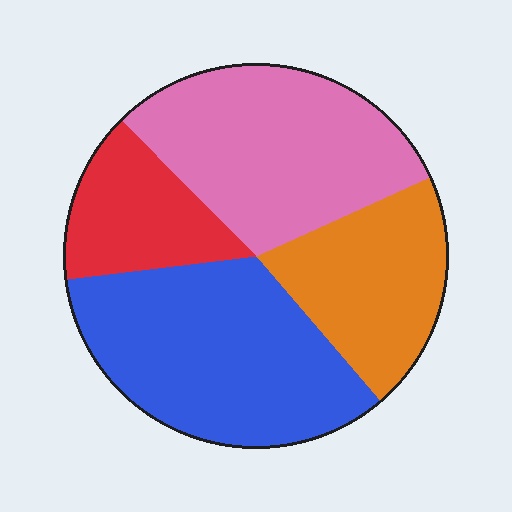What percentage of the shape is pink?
Pink covers around 30% of the shape.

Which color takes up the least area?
Red, at roughly 15%.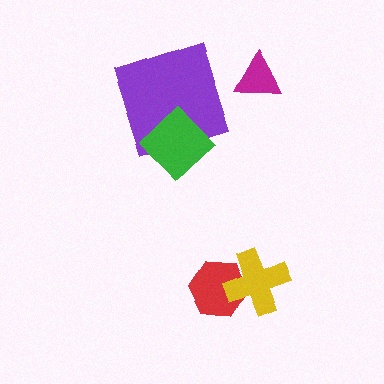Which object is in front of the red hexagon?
The yellow cross is in front of the red hexagon.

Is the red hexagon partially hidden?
Yes, it is partially covered by another shape.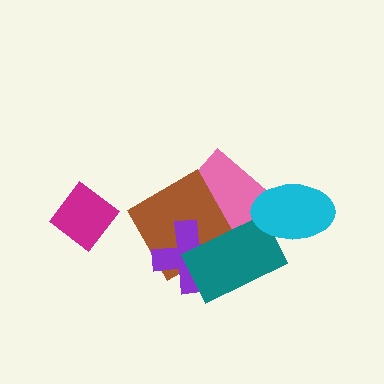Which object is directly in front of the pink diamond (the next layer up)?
The brown square is directly in front of the pink diamond.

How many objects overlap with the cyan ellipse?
2 objects overlap with the cyan ellipse.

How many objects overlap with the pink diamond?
4 objects overlap with the pink diamond.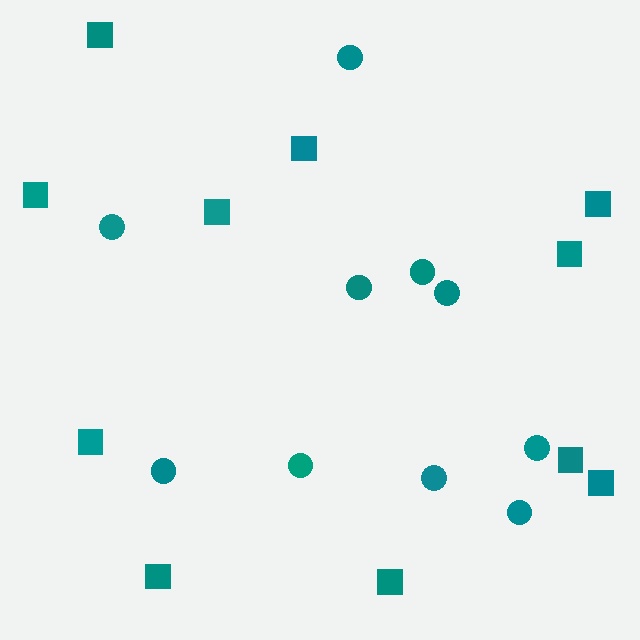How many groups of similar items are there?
There are 2 groups: one group of circles (10) and one group of squares (11).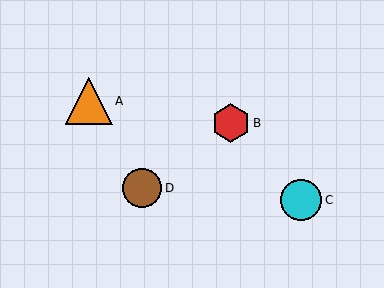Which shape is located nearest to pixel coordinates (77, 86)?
The orange triangle (labeled A) at (89, 101) is nearest to that location.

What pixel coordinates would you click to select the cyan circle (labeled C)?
Click at (301, 200) to select the cyan circle C.